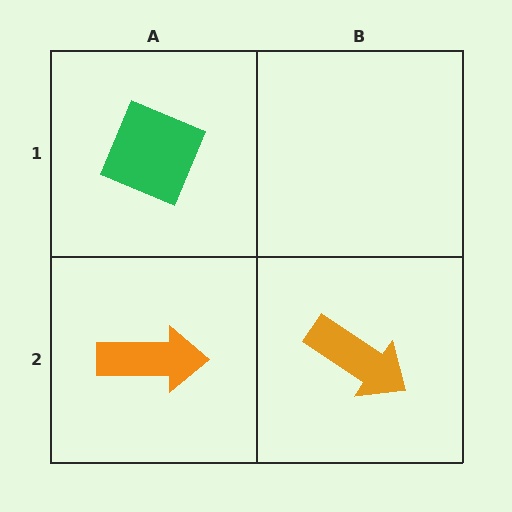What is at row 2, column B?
An orange arrow.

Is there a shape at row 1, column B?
No, that cell is empty.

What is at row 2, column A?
An orange arrow.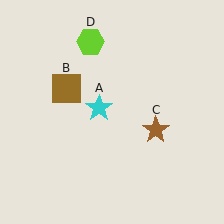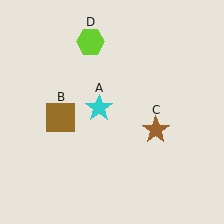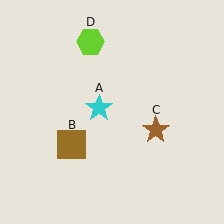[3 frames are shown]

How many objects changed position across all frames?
1 object changed position: brown square (object B).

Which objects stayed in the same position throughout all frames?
Cyan star (object A) and brown star (object C) and lime hexagon (object D) remained stationary.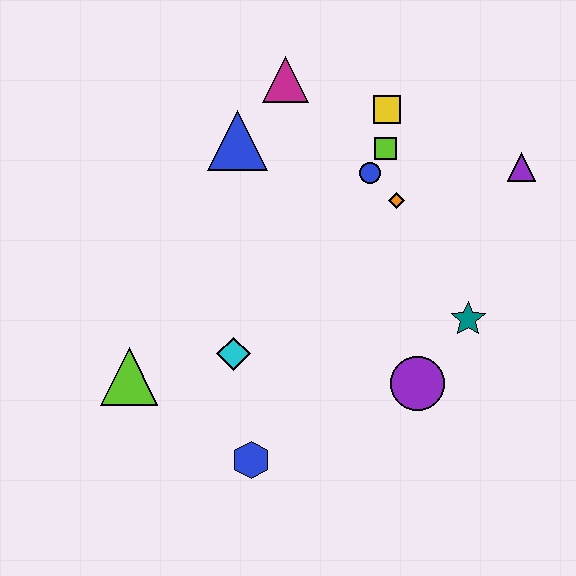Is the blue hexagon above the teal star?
No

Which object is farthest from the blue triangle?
The blue hexagon is farthest from the blue triangle.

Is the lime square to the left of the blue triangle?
No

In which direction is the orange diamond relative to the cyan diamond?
The orange diamond is to the right of the cyan diamond.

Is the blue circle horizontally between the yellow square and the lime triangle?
Yes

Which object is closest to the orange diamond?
The blue circle is closest to the orange diamond.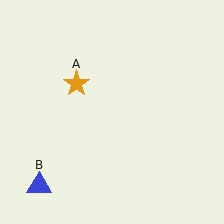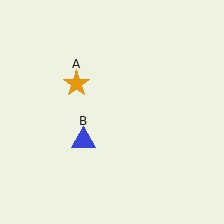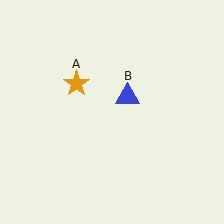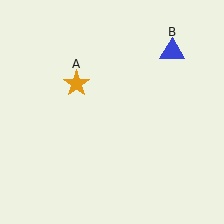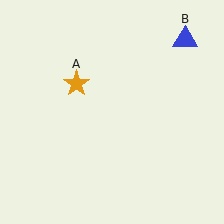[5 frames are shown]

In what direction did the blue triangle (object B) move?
The blue triangle (object B) moved up and to the right.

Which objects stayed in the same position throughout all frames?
Orange star (object A) remained stationary.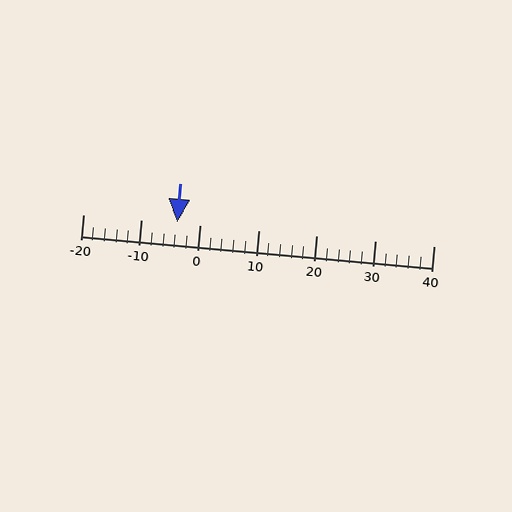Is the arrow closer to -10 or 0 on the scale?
The arrow is closer to 0.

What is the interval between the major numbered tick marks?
The major tick marks are spaced 10 units apart.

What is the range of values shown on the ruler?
The ruler shows values from -20 to 40.